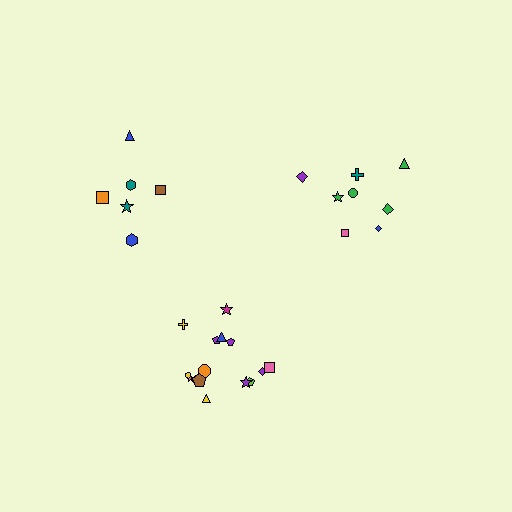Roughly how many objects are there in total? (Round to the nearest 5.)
Roughly 30 objects in total.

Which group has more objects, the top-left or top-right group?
The top-right group.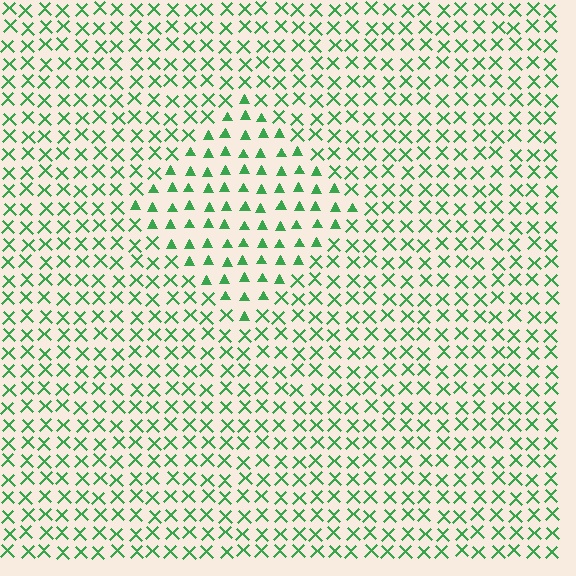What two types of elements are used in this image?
The image uses triangles inside the diamond region and X marks outside it.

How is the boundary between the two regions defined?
The boundary is defined by a change in element shape: triangles inside vs. X marks outside. All elements share the same color and spacing.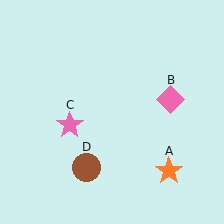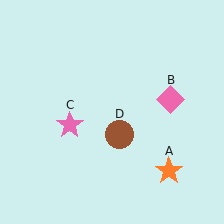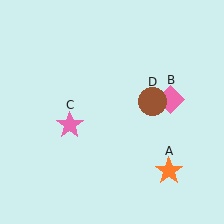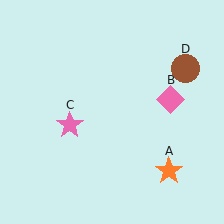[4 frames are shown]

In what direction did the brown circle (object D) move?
The brown circle (object D) moved up and to the right.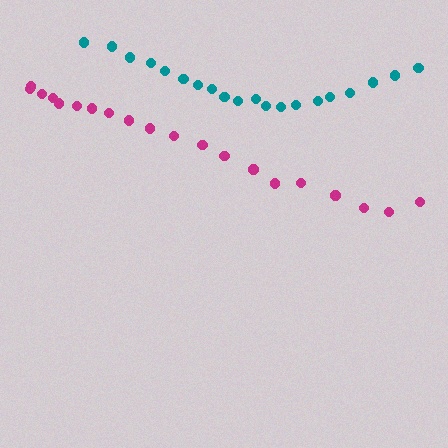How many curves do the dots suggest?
There are 2 distinct paths.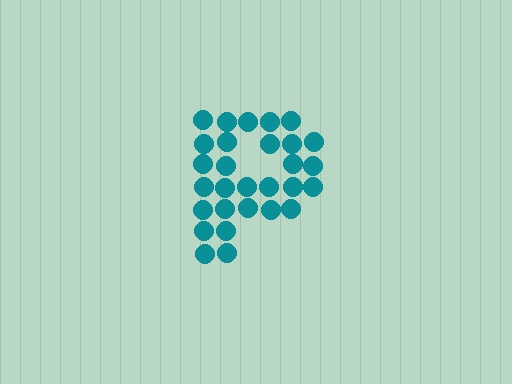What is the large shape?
The large shape is the letter P.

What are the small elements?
The small elements are circles.